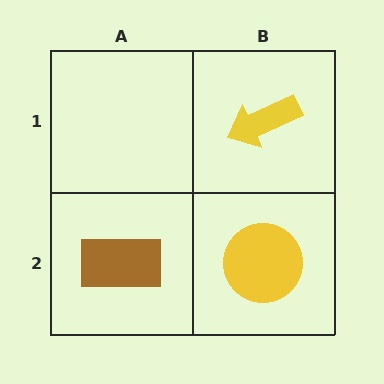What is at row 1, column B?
A yellow arrow.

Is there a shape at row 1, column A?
No, that cell is empty.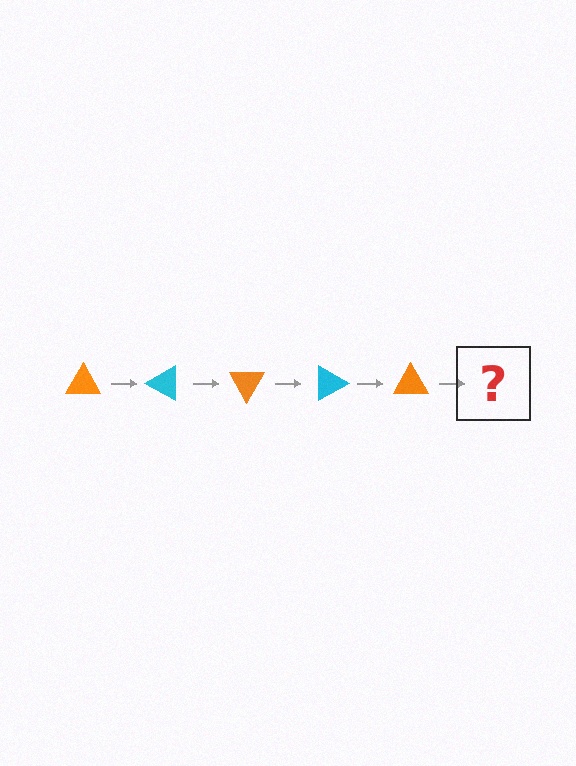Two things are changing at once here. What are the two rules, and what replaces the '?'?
The two rules are that it rotates 30 degrees each step and the color cycles through orange and cyan. The '?' should be a cyan triangle, rotated 150 degrees from the start.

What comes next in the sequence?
The next element should be a cyan triangle, rotated 150 degrees from the start.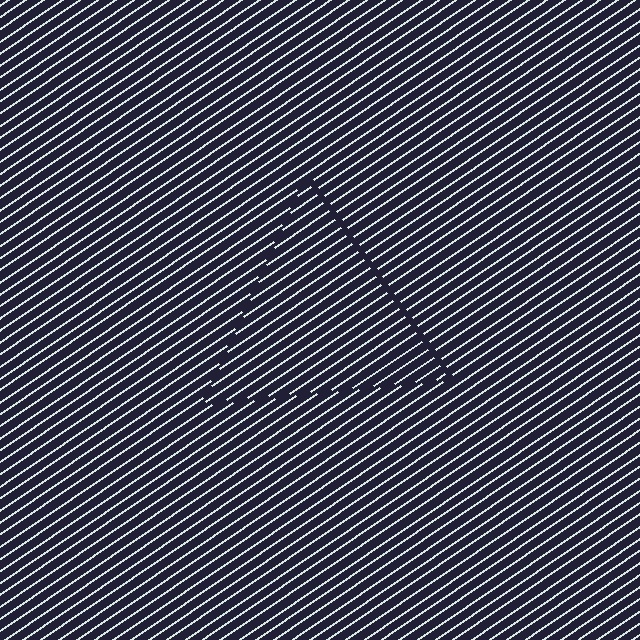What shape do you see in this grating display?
An illusory triangle. The interior of the shape contains the same grating, shifted by half a period — the contour is defined by the phase discontinuity where line-ends from the inner and outer gratings abut.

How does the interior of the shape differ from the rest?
The interior of the shape contains the same grating, shifted by half a period — the contour is defined by the phase discontinuity where line-ends from the inner and outer gratings abut.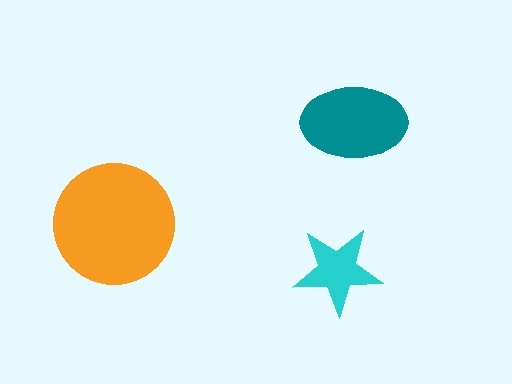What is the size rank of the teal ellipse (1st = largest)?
2nd.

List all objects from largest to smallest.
The orange circle, the teal ellipse, the cyan star.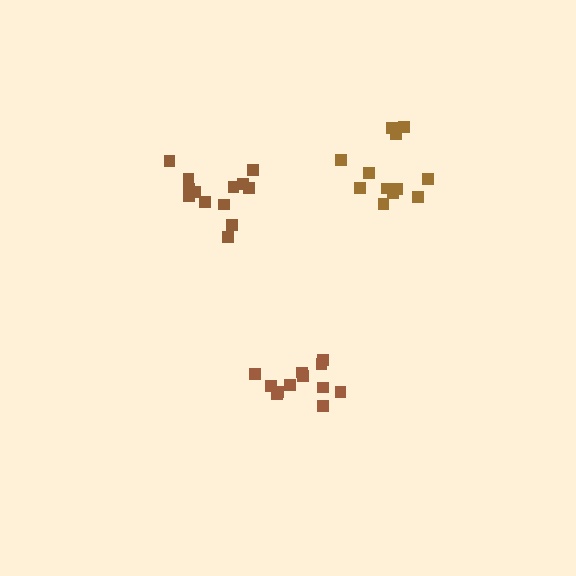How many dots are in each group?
Group 1: 12 dots, Group 2: 12 dots, Group 3: 13 dots (37 total).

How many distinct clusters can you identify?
There are 3 distinct clusters.